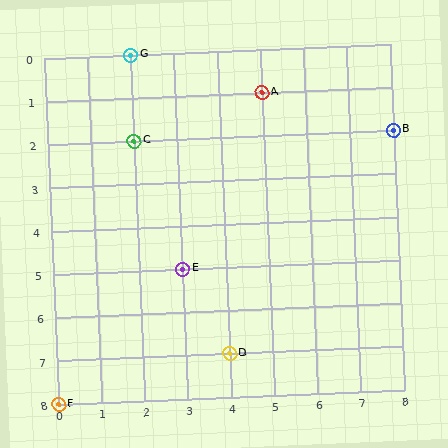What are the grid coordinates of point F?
Point F is at grid coordinates (0, 8).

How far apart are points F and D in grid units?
Points F and D are 4 columns and 1 row apart (about 4.1 grid units diagonally).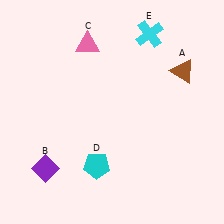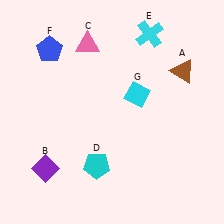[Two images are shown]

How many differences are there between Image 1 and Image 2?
There are 2 differences between the two images.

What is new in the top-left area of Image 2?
A blue pentagon (F) was added in the top-left area of Image 2.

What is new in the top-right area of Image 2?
A cyan diamond (G) was added in the top-right area of Image 2.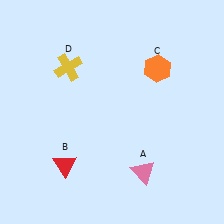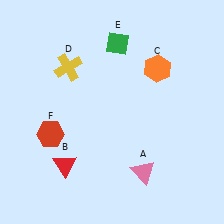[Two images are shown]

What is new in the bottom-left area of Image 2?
A red hexagon (F) was added in the bottom-left area of Image 2.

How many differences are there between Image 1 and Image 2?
There are 2 differences between the two images.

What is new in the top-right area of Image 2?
A green diamond (E) was added in the top-right area of Image 2.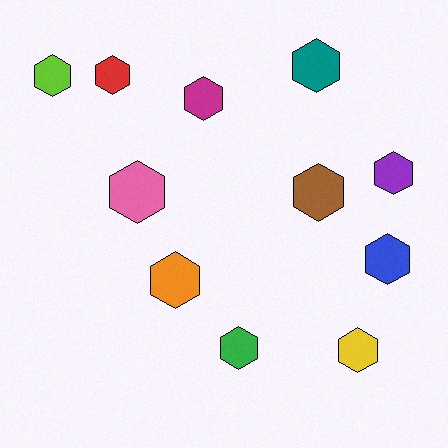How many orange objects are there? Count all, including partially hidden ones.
There is 1 orange object.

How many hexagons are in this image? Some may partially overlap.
There are 11 hexagons.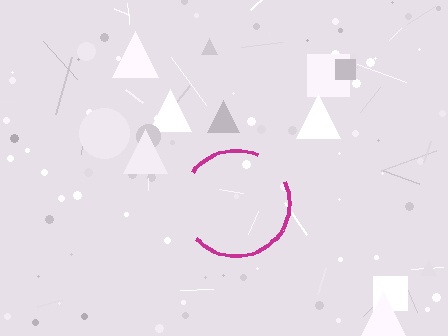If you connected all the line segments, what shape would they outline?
They would outline a circle.